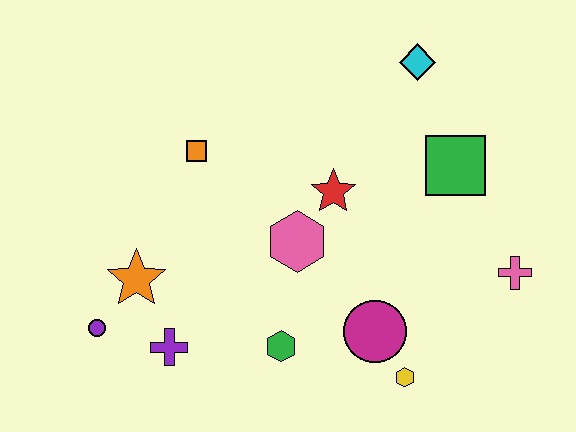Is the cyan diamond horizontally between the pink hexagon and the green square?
Yes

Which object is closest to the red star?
The pink hexagon is closest to the red star.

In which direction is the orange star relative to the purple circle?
The orange star is above the purple circle.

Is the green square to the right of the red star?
Yes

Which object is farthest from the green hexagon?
The cyan diamond is farthest from the green hexagon.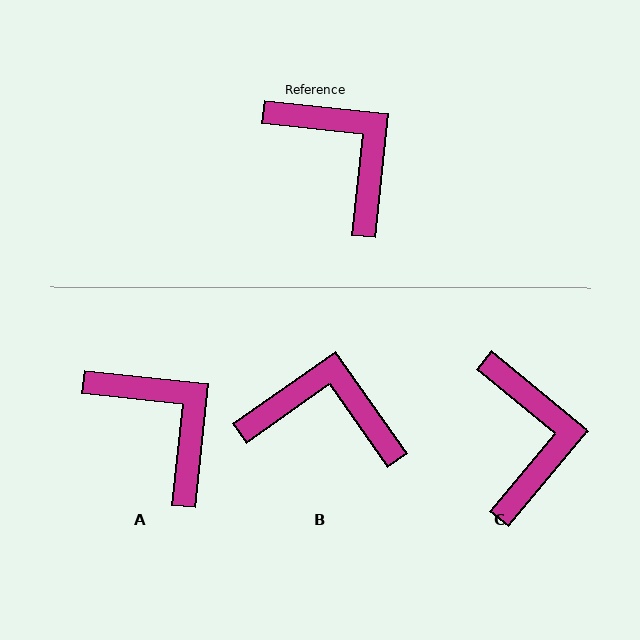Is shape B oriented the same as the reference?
No, it is off by about 41 degrees.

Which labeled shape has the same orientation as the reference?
A.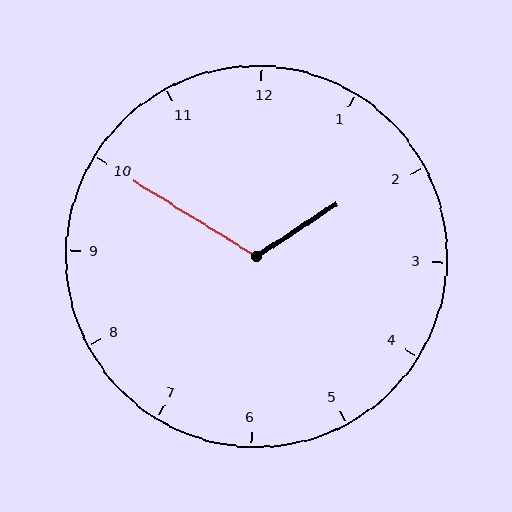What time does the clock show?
1:50.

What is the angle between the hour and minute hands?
Approximately 115 degrees.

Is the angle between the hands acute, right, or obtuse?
It is obtuse.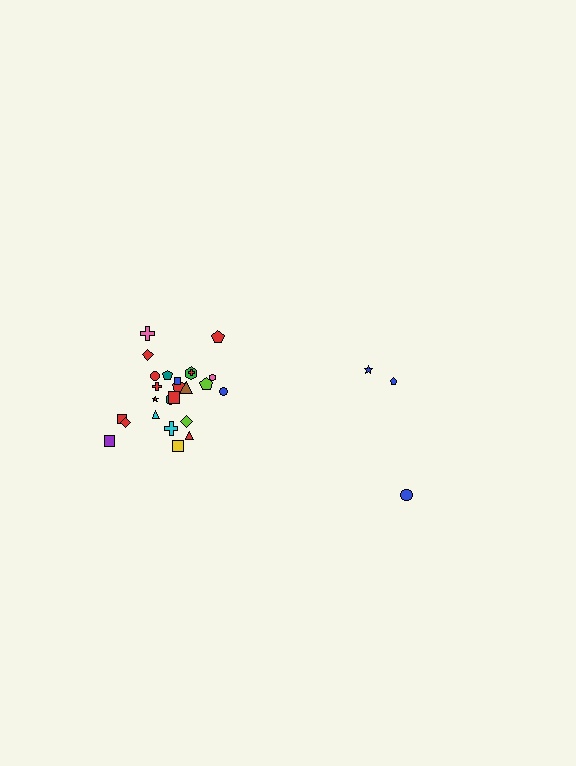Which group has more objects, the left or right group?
The left group.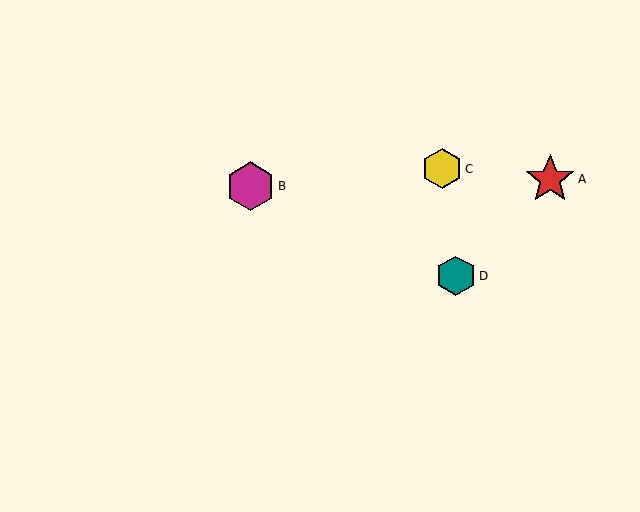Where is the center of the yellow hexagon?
The center of the yellow hexagon is at (442, 169).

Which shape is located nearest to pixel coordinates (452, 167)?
The yellow hexagon (labeled C) at (442, 169) is nearest to that location.